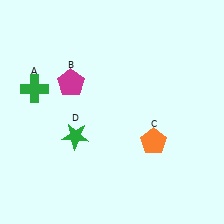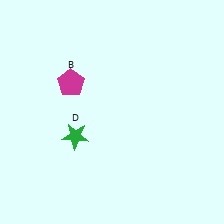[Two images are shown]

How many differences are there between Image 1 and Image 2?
There are 2 differences between the two images.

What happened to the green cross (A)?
The green cross (A) was removed in Image 2. It was in the top-left area of Image 1.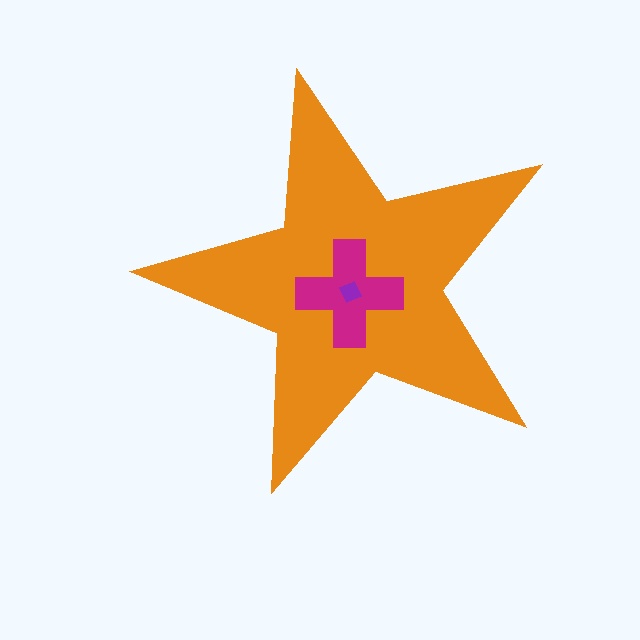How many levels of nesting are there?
3.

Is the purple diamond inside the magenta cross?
Yes.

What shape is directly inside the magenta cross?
The purple diamond.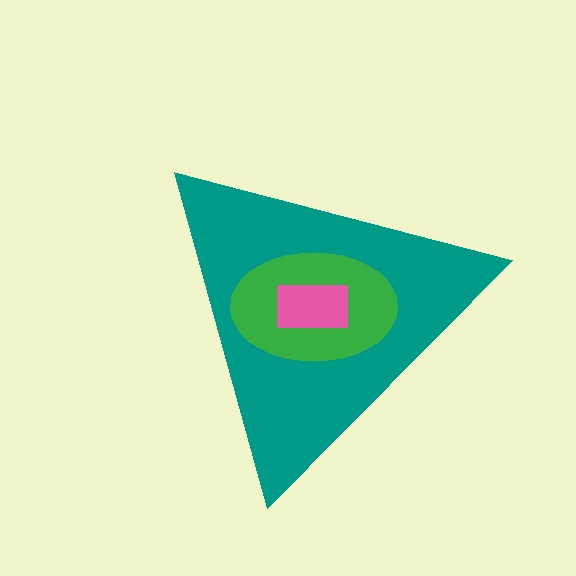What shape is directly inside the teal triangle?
The green ellipse.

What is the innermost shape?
The pink rectangle.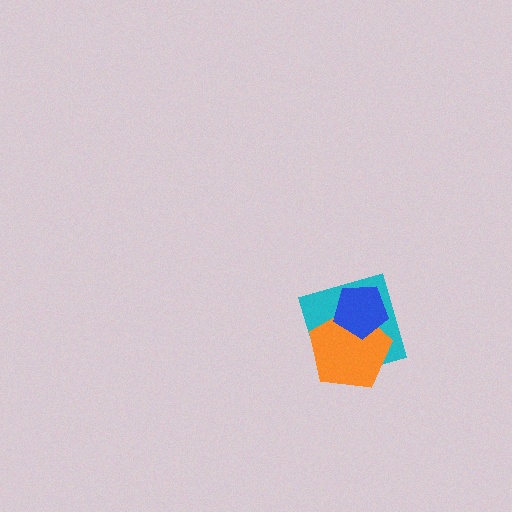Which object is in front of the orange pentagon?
The blue pentagon is in front of the orange pentagon.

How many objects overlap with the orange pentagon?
2 objects overlap with the orange pentagon.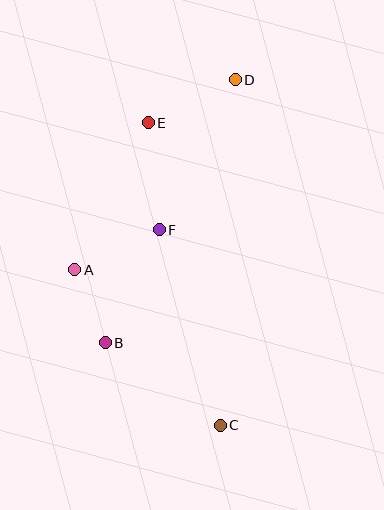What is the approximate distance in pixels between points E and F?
The distance between E and F is approximately 107 pixels.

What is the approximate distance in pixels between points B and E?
The distance between B and E is approximately 224 pixels.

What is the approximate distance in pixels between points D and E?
The distance between D and E is approximately 97 pixels.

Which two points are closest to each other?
Points A and B are closest to each other.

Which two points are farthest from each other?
Points C and D are farthest from each other.